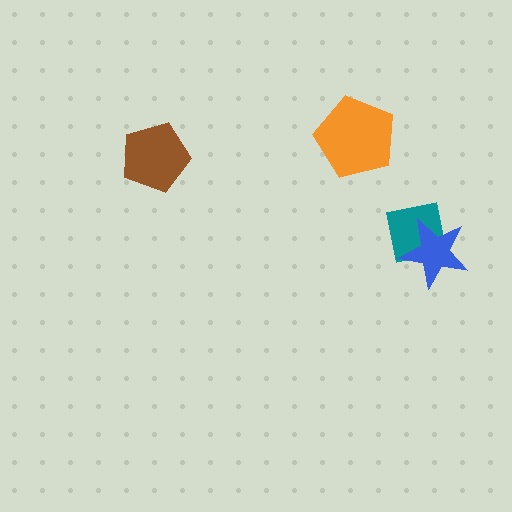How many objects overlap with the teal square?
1 object overlaps with the teal square.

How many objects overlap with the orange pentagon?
0 objects overlap with the orange pentagon.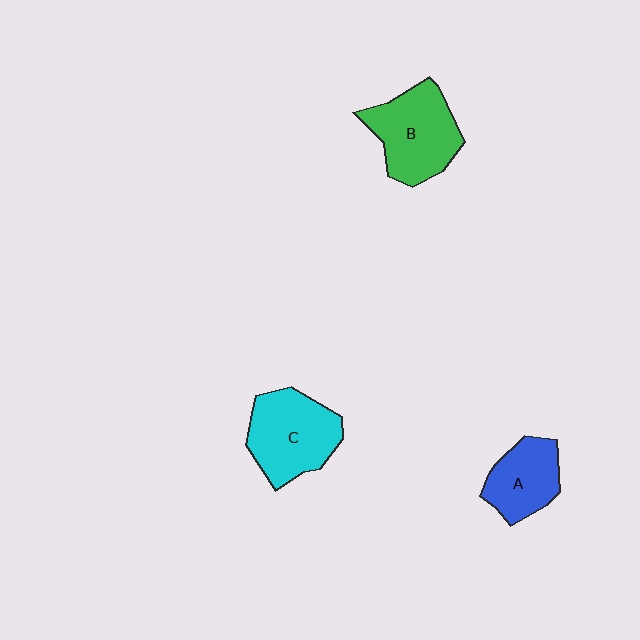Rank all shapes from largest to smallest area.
From largest to smallest: B (green), C (cyan), A (blue).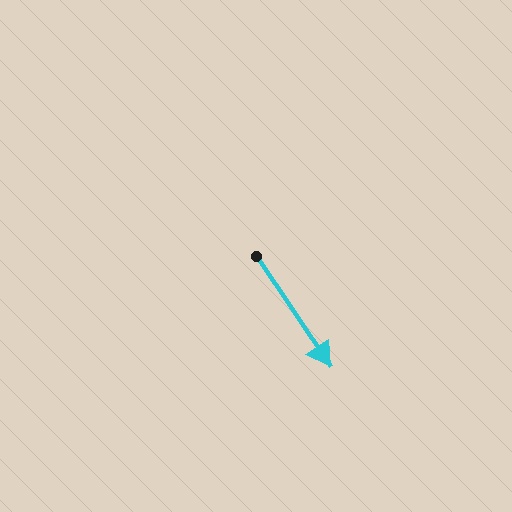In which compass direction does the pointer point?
Southeast.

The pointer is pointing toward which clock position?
Roughly 5 o'clock.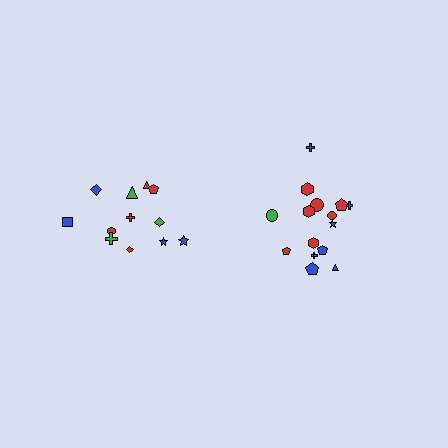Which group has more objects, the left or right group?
The right group.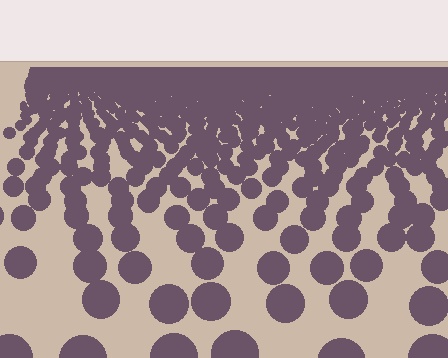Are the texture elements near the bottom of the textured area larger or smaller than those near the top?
Larger. Near the bottom, elements are closer to the viewer and appear at a bigger on-screen size.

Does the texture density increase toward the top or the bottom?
Density increases toward the top.